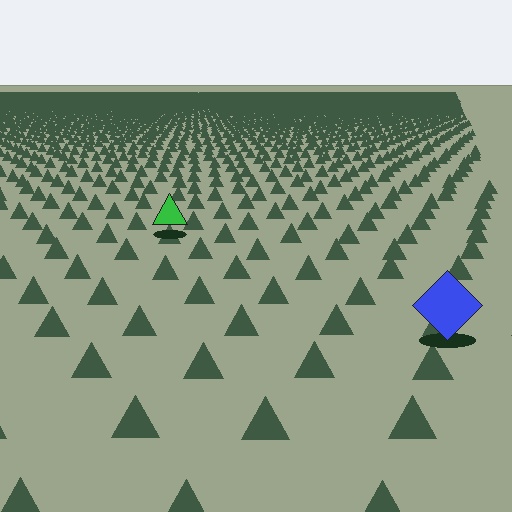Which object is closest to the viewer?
The blue diamond is closest. The texture marks near it are larger and more spread out.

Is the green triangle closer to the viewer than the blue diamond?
No. The blue diamond is closer — you can tell from the texture gradient: the ground texture is coarser near it.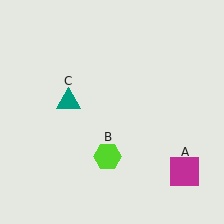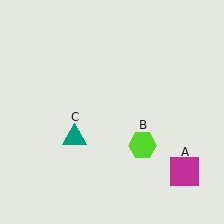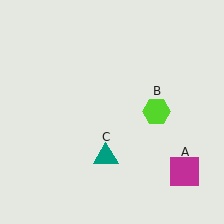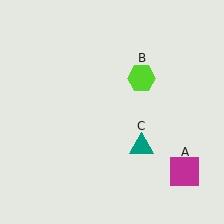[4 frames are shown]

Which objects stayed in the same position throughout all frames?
Magenta square (object A) remained stationary.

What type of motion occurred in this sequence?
The lime hexagon (object B), teal triangle (object C) rotated counterclockwise around the center of the scene.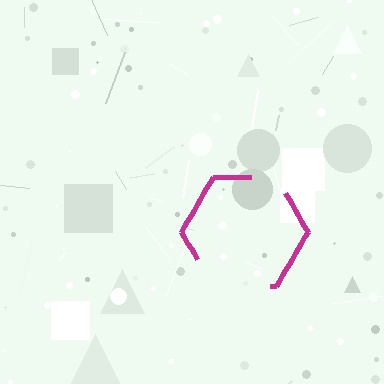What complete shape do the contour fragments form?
The contour fragments form a hexagon.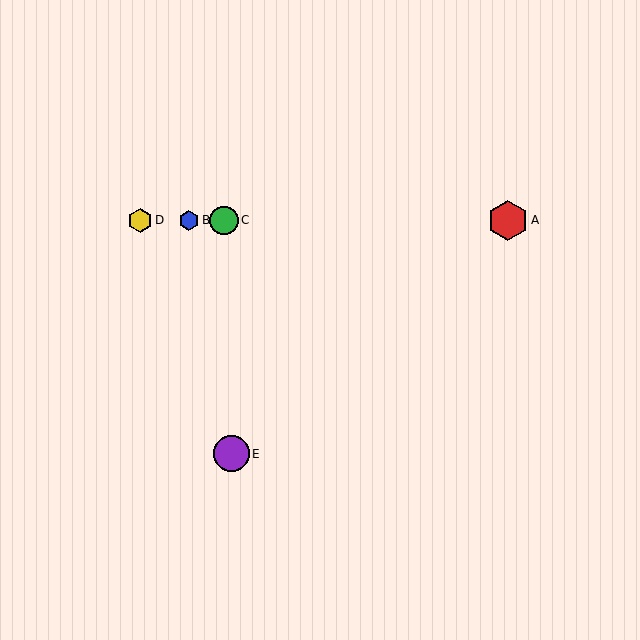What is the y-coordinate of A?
Object A is at y≈220.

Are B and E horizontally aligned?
No, B is at y≈220 and E is at y≈454.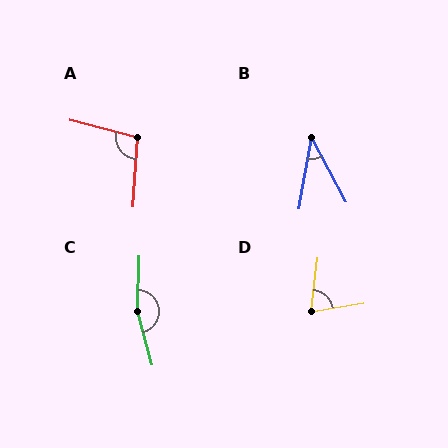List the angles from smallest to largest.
B (38°), D (74°), A (100°), C (163°).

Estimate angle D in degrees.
Approximately 74 degrees.